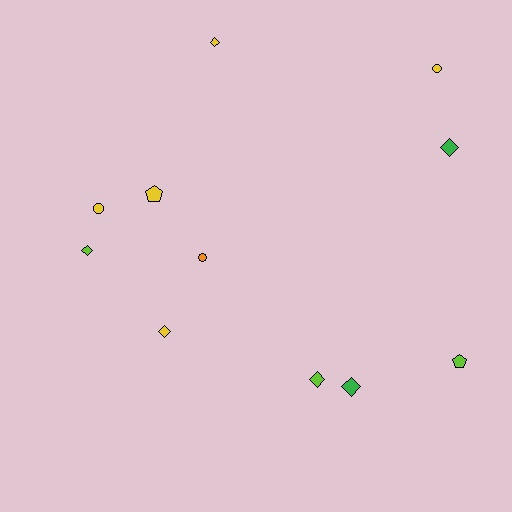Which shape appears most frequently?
Diamond, with 6 objects.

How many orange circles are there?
There is 1 orange circle.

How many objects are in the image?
There are 11 objects.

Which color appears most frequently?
Yellow, with 5 objects.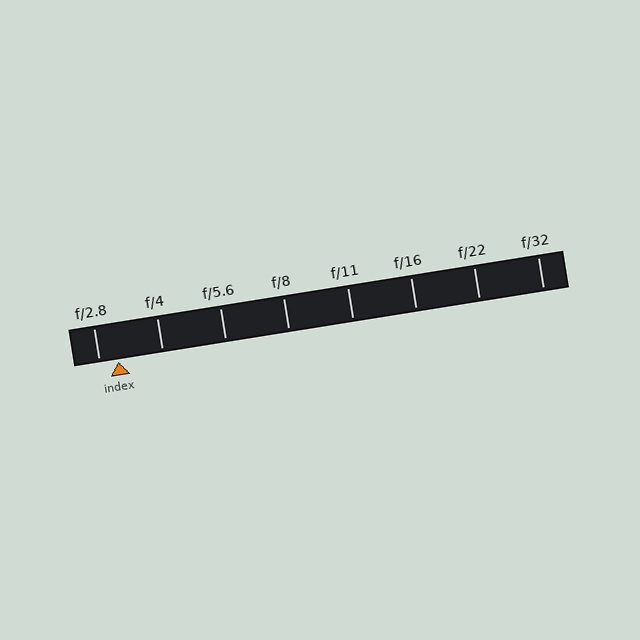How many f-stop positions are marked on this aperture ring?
There are 8 f-stop positions marked.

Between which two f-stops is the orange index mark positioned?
The index mark is between f/2.8 and f/4.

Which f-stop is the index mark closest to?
The index mark is closest to f/2.8.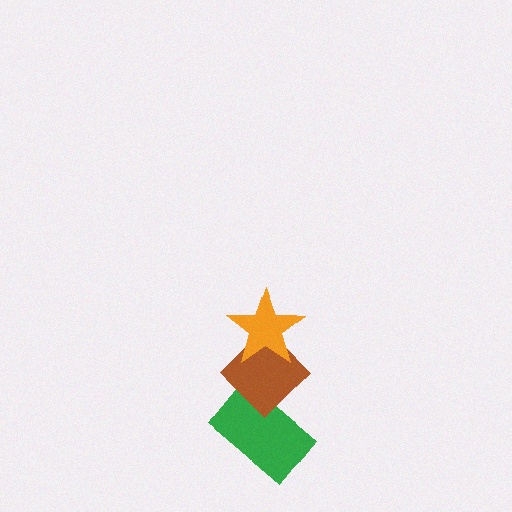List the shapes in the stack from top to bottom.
From top to bottom: the orange star, the brown diamond, the green rectangle.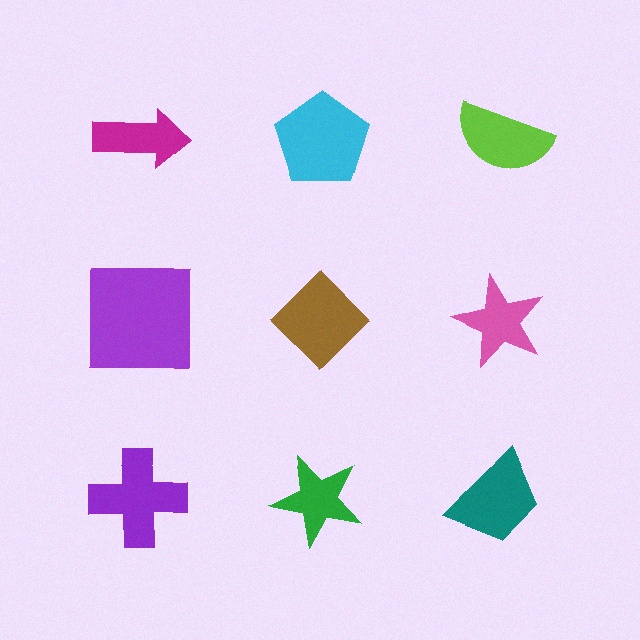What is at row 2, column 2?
A brown diamond.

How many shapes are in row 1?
3 shapes.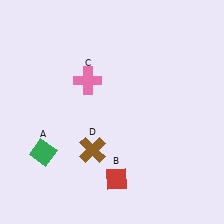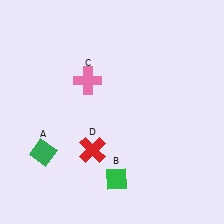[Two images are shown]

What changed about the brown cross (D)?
In Image 1, D is brown. In Image 2, it changed to red.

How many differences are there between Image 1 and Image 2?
There are 2 differences between the two images.